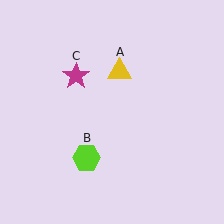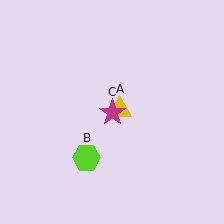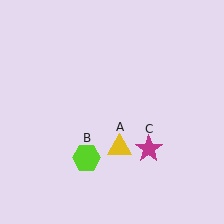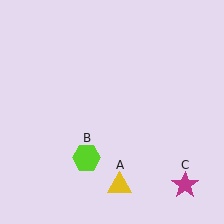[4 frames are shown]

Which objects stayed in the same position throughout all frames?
Lime hexagon (object B) remained stationary.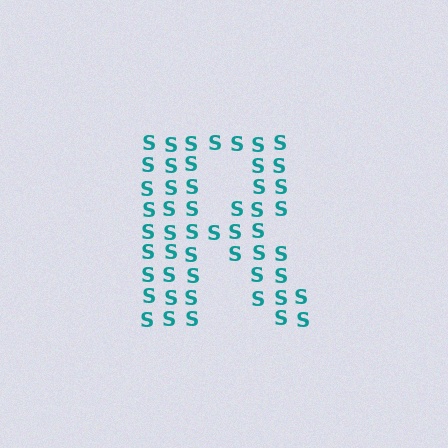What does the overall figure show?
The overall figure shows the letter R.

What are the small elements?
The small elements are letter S's.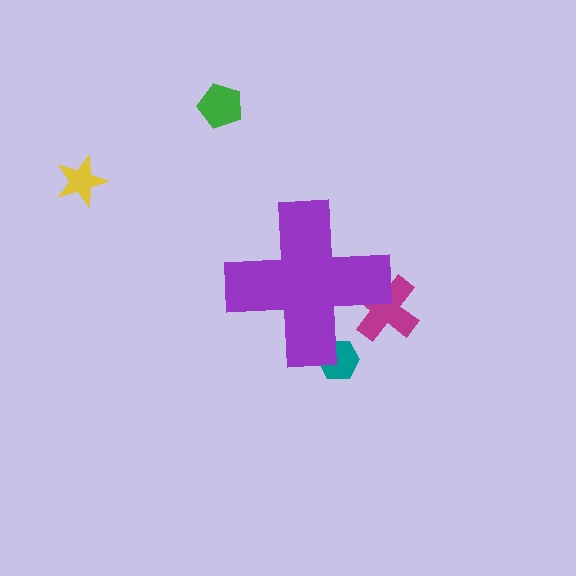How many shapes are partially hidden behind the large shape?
2 shapes are partially hidden.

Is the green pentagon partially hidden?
No, the green pentagon is fully visible.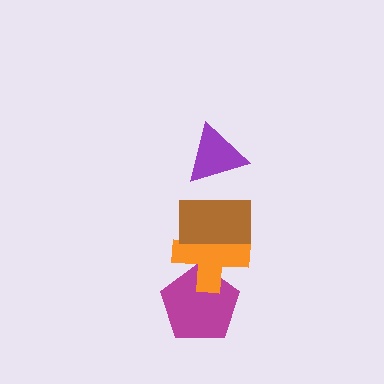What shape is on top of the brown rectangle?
The purple triangle is on top of the brown rectangle.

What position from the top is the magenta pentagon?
The magenta pentagon is 4th from the top.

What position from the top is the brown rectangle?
The brown rectangle is 2nd from the top.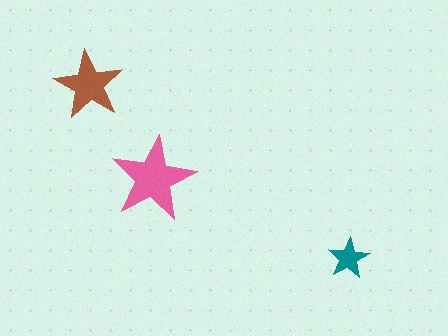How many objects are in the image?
There are 3 objects in the image.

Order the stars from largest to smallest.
the pink one, the brown one, the teal one.